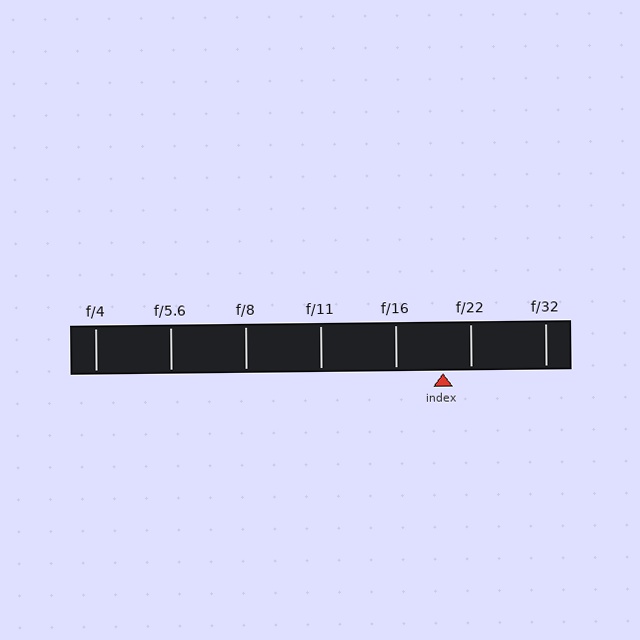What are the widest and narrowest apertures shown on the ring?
The widest aperture shown is f/4 and the narrowest is f/32.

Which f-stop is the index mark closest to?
The index mark is closest to f/22.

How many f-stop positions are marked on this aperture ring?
There are 7 f-stop positions marked.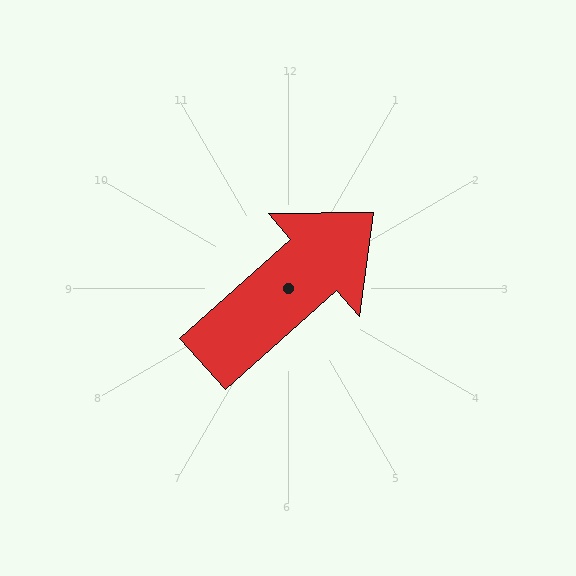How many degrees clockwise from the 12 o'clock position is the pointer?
Approximately 48 degrees.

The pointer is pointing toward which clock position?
Roughly 2 o'clock.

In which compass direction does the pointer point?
Northeast.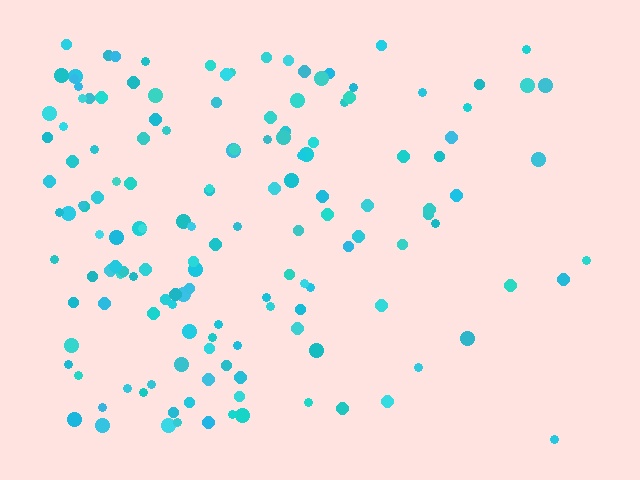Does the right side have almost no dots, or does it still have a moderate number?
Still a moderate number, just noticeably fewer than the left.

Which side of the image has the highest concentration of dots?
The left.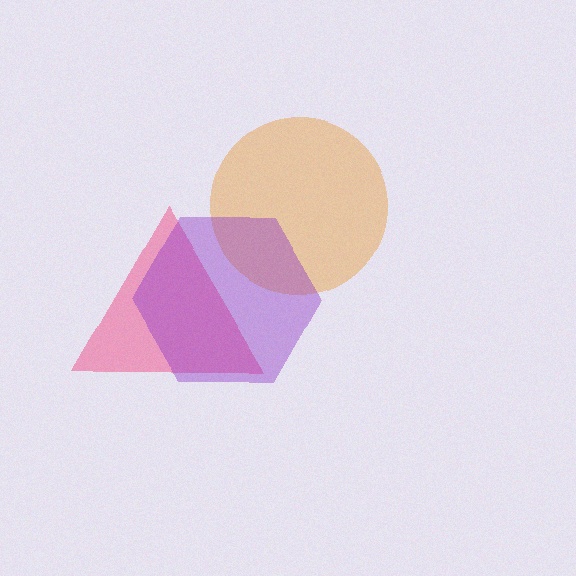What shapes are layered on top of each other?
The layered shapes are: a pink triangle, an orange circle, a purple hexagon.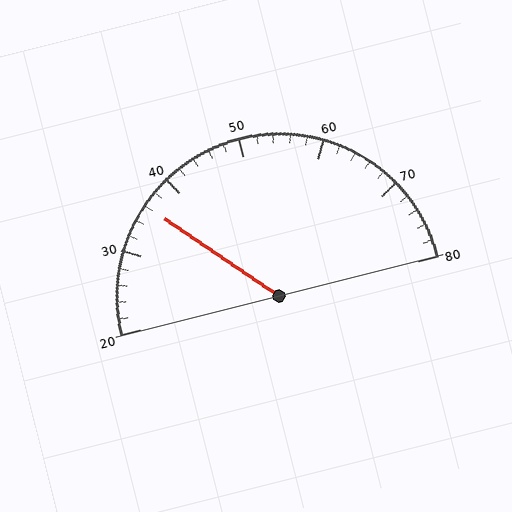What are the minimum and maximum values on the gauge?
The gauge ranges from 20 to 80.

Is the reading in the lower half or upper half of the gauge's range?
The reading is in the lower half of the range (20 to 80).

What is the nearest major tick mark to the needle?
The nearest major tick mark is 40.